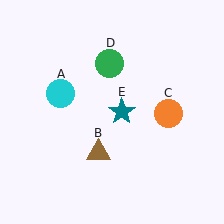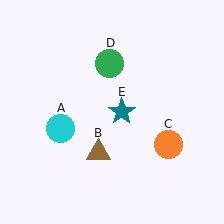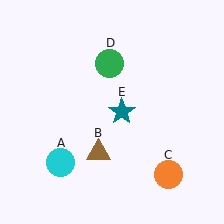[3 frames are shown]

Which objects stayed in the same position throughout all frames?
Brown triangle (object B) and green circle (object D) and teal star (object E) remained stationary.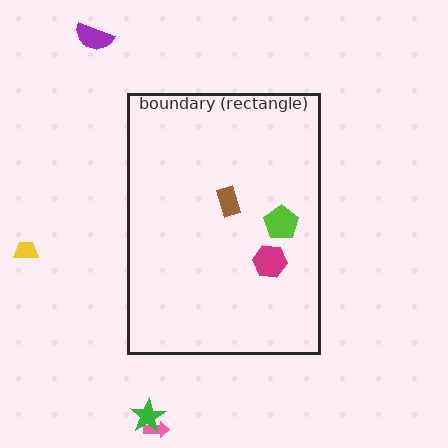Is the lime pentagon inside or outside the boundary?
Inside.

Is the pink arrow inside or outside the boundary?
Outside.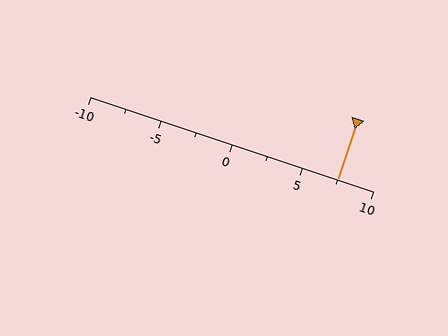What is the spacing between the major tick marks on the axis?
The major ticks are spaced 5 apart.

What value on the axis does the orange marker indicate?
The marker indicates approximately 7.5.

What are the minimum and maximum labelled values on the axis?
The axis runs from -10 to 10.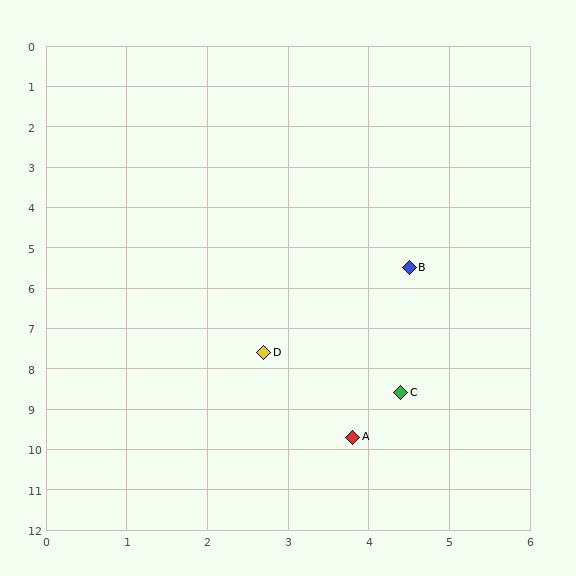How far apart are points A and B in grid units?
Points A and B are about 4.3 grid units apart.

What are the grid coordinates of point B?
Point B is at approximately (4.5, 5.5).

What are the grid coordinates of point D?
Point D is at approximately (2.7, 7.6).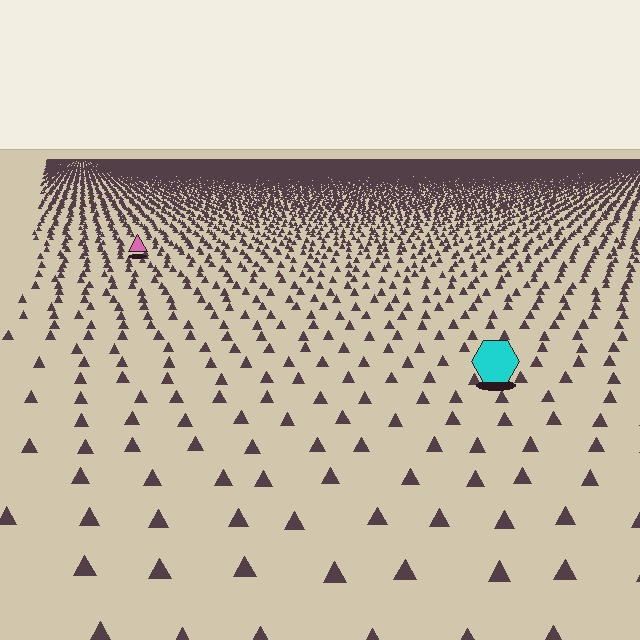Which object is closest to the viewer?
The cyan hexagon is closest. The texture marks near it are larger and more spread out.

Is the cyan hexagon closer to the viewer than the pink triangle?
Yes. The cyan hexagon is closer — you can tell from the texture gradient: the ground texture is coarser near it.